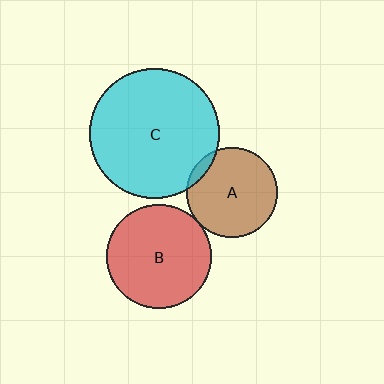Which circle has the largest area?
Circle C (cyan).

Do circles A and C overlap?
Yes.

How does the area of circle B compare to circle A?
Approximately 1.3 times.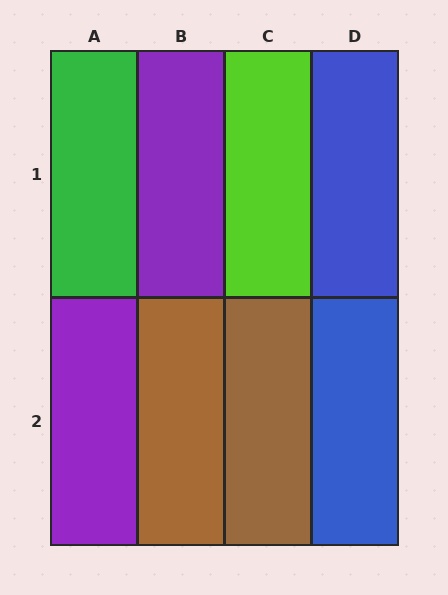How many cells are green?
1 cell is green.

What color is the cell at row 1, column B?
Purple.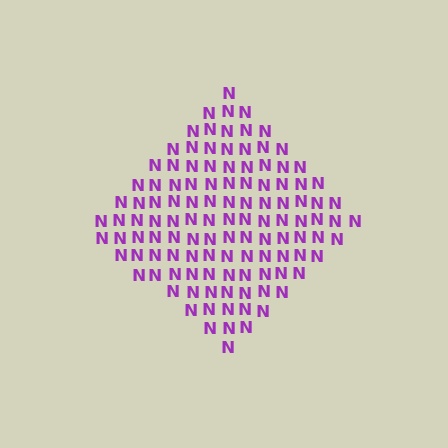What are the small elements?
The small elements are letter N's.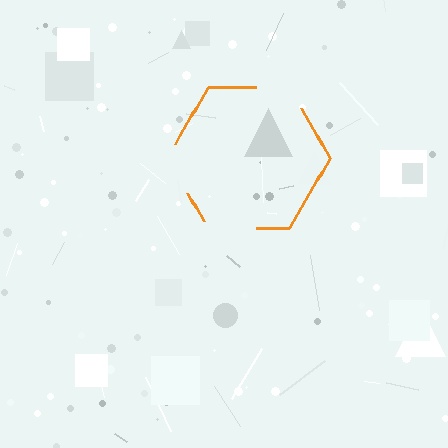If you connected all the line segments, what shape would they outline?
They would outline a hexagon.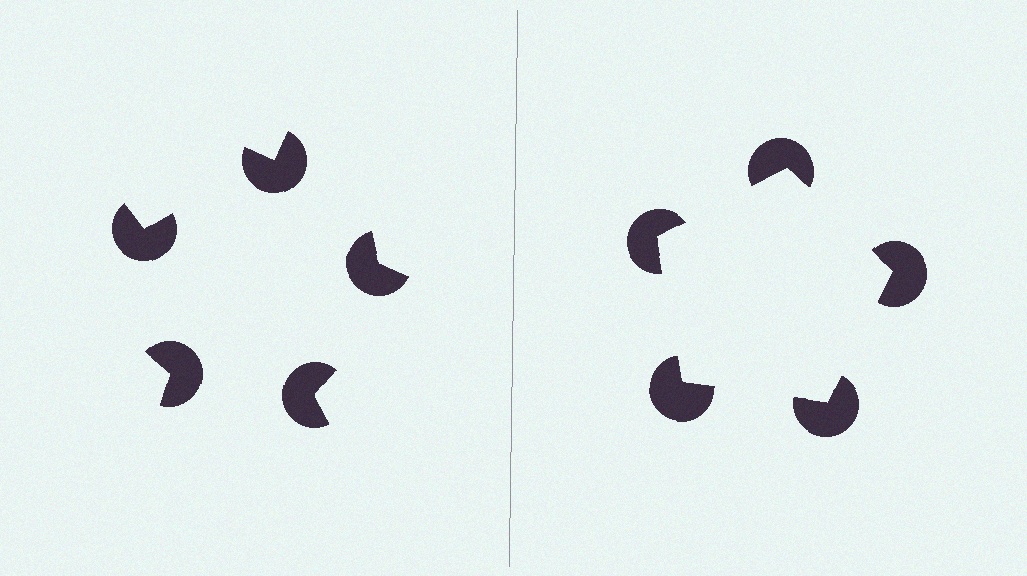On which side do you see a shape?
An illusory pentagon appears on the right side. On the left side the wedge cuts are rotated, so no coherent shape forms.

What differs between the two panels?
The pac-man discs are positioned identically on both sides; only the wedge orientations differ. On the right they align to a pentagon; on the left they are misaligned.